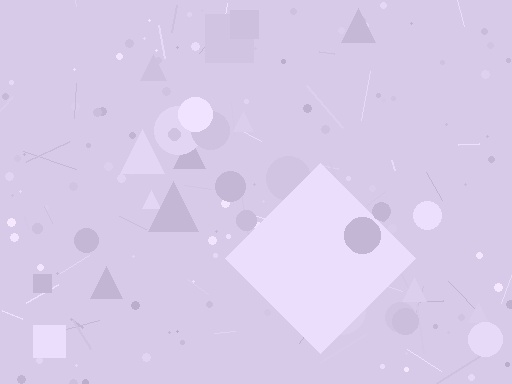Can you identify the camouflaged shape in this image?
The camouflaged shape is a diamond.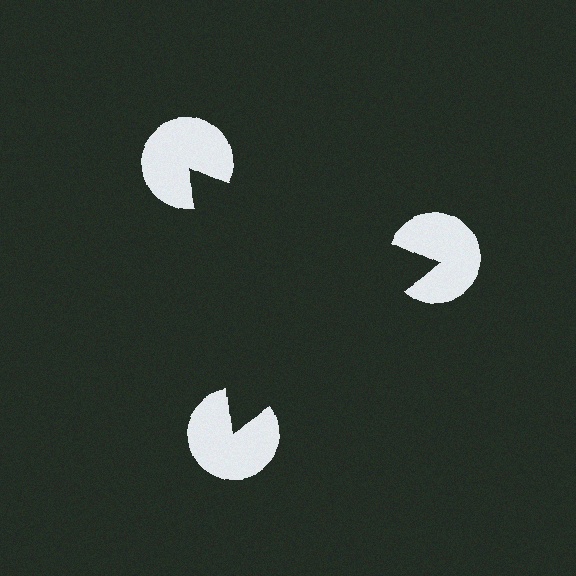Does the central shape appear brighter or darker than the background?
It typically appears slightly darker than the background, even though no actual brightness change is drawn.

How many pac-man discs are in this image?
There are 3 — one at each vertex of the illusory triangle.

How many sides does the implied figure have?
3 sides.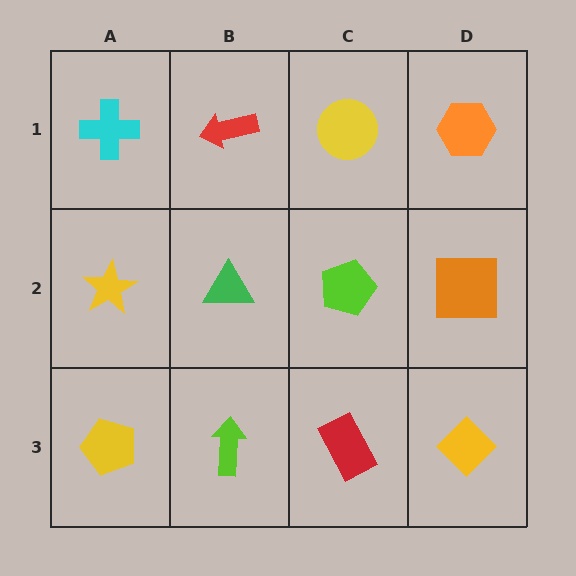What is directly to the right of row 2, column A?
A green triangle.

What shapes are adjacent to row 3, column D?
An orange square (row 2, column D), a red rectangle (row 3, column C).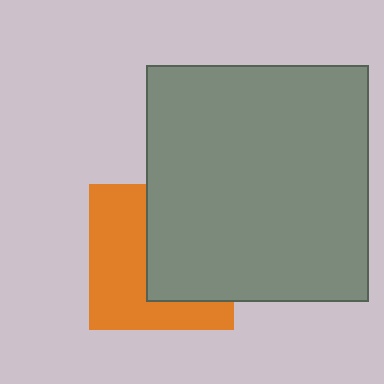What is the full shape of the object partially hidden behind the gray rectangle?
The partially hidden object is an orange square.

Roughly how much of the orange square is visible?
About half of it is visible (roughly 51%).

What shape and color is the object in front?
The object in front is a gray rectangle.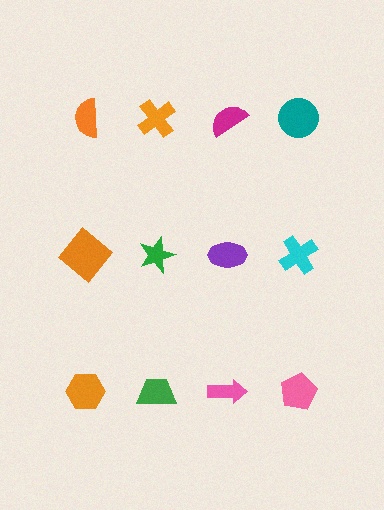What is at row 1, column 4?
A teal circle.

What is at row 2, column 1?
An orange diamond.